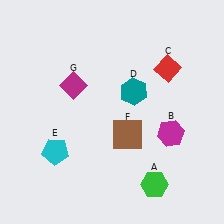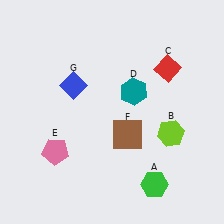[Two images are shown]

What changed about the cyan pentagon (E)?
In Image 1, E is cyan. In Image 2, it changed to pink.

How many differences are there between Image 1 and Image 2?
There are 3 differences between the two images.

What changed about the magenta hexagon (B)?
In Image 1, B is magenta. In Image 2, it changed to lime.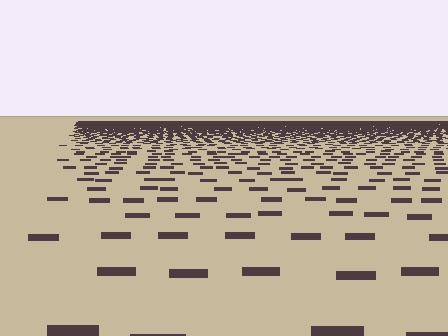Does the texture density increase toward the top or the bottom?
Density increases toward the top.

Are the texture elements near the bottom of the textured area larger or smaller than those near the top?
Larger. Near the bottom, elements are closer to the viewer and appear at a bigger on-screen size.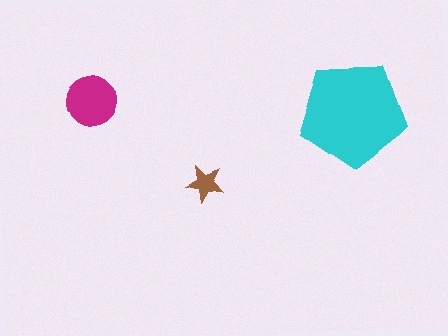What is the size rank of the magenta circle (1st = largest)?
2nd.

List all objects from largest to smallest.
The cyan pentagon, the magenta circle, the brown star.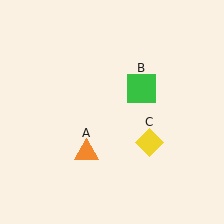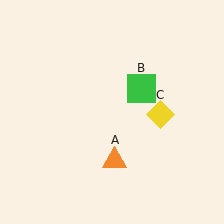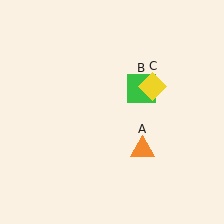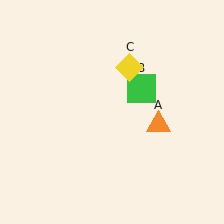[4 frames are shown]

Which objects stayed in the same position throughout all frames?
Green square (object B) remained stationary.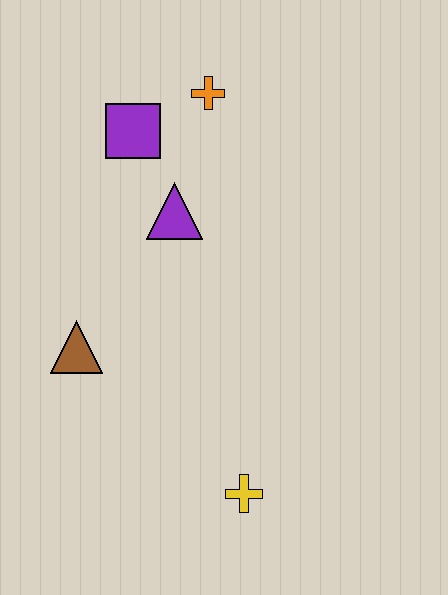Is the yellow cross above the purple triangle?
No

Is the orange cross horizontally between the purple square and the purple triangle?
No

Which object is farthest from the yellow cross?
The orange cross is farthest from the yellow cross.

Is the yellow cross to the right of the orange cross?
Yes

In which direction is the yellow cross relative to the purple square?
The yellow cross is below the purple square.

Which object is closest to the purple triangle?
The purple square is closest to the purple triangle.